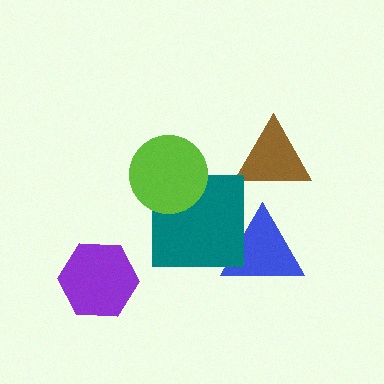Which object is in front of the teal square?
The lime circle is in front of the teal square.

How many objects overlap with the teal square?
2 objects overlap with the teal square.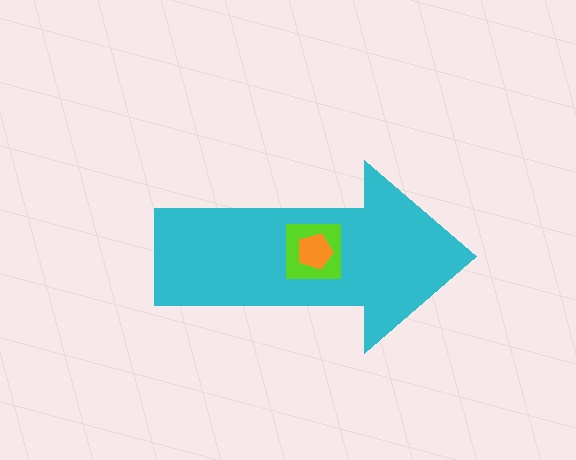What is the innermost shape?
The orange pentagon.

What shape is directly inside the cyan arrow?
The lime square.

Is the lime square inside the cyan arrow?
Yes.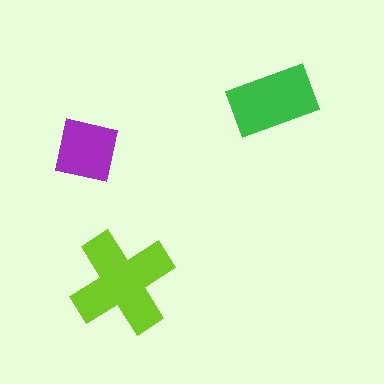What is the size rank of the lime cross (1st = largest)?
1st.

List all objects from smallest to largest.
The purple square, the green rectangle, the lime cross.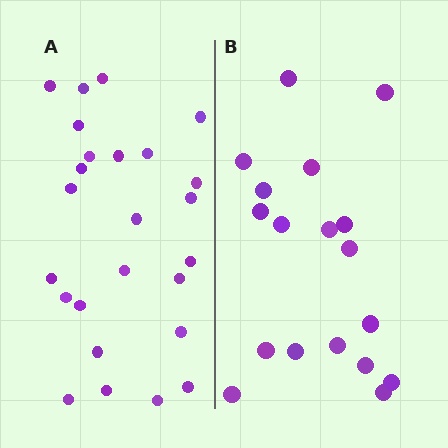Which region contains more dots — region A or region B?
Region A (the left region) has more dots.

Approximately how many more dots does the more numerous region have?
Region A has roughly 8 or so more dots than region B.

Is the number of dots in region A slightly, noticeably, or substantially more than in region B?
Region A has noticeably more, but not dramatically so. The ratio is roughly 1.4 to 1.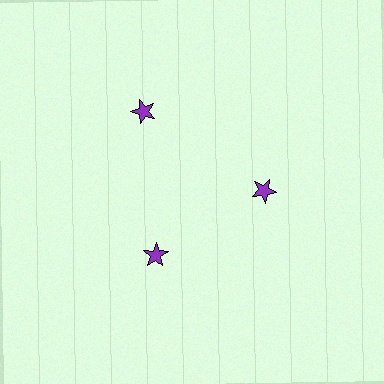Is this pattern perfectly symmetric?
No. The 3 purple stars are arranged in a ring, but one element near the 11 o'clock position is pushed outward from the center, breaking the 3-fold rotational symmetry.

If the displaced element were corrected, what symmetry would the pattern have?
It would have 3-fold rotational symmetry — the pattern would map onto itself every 120 degrees.